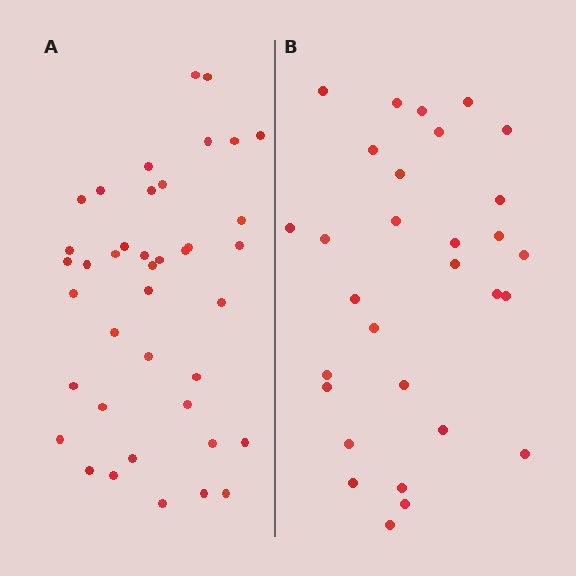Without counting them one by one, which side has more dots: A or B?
Region A (the left region) has more dots.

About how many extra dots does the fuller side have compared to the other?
Region A has roughly 10 or so more dots than region B.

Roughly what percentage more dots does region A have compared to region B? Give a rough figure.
About 35% more.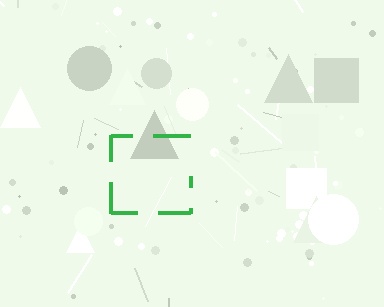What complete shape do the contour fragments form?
The contour fragments form a square.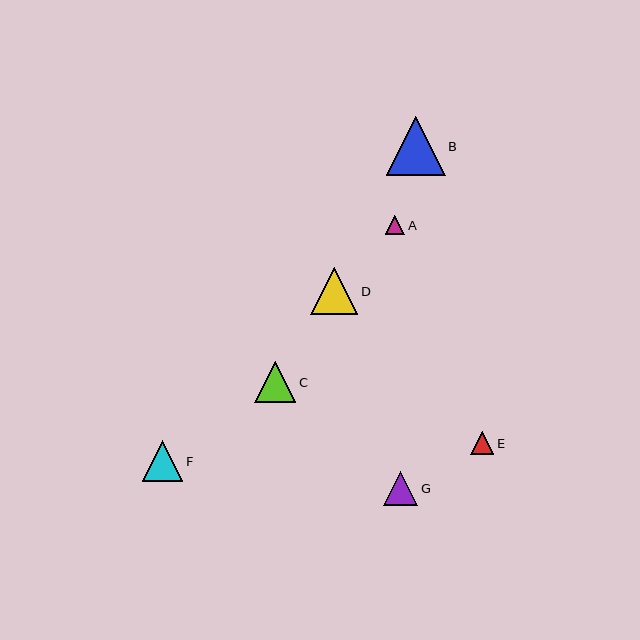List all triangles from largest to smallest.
From largest to smallest: B, D, C, F, G, E, A.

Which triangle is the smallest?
Triangle A is the smallest with a size of approximately 19 pixels.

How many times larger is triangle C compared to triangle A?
Triangle C is approximately 2.1 times the size of triangle A.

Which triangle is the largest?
Triangle B is the largest with a size of approximately 59 pixels.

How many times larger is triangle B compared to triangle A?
Triangle B is approximately 3.1 times the size of triangle A.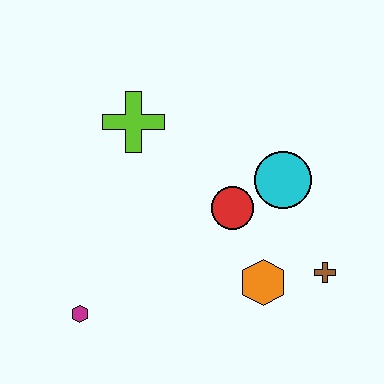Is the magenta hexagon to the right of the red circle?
No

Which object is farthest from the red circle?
The magenta hexagon is farthest from the red circle.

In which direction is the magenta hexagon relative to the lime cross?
The magenta hexagon is below the lime cross.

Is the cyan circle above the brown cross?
Yes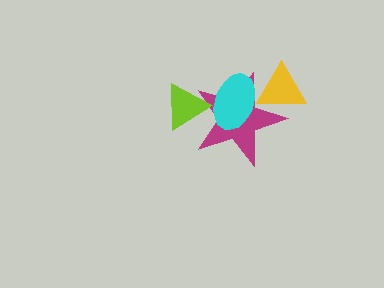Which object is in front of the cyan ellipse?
The lime triangle is in front of the cyan ellipse.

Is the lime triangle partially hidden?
No, no other shape covers it.